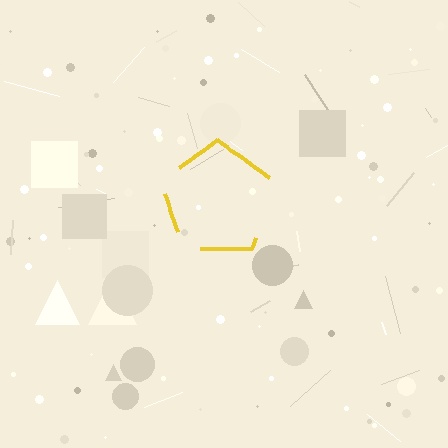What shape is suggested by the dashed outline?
The dashed outline suggests a pentagon.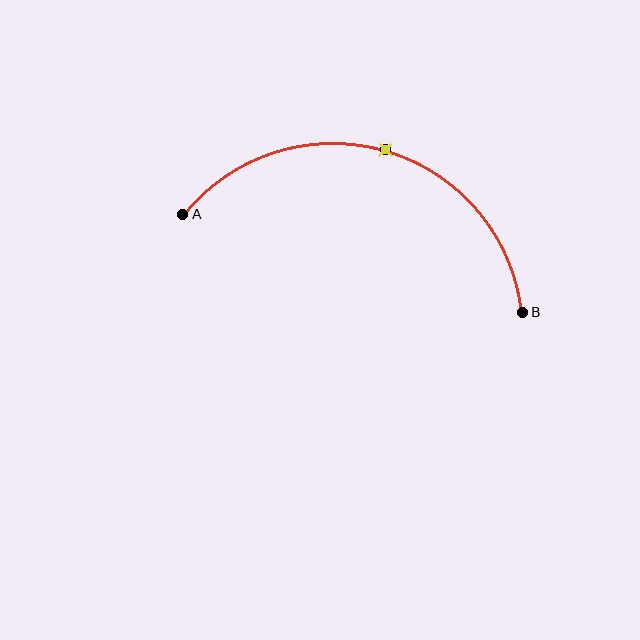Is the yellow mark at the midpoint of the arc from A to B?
Yes. The yellow mark lies on the arc at equal arc-length from both A and B — it is the arc midpoint.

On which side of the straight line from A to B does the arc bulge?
The arc bulges above the straight line connecting A and B.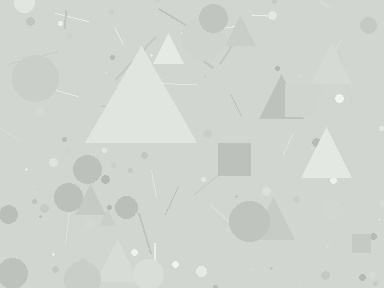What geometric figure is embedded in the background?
A triangle is embedded in the background.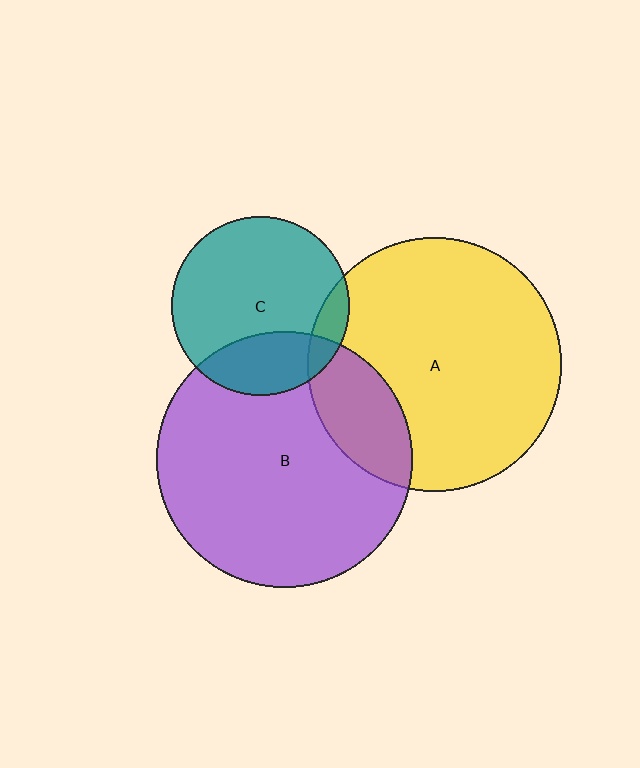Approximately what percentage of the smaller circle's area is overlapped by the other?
Approximately 25%.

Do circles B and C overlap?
Yes.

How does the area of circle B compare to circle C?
Approximately 2.1 times.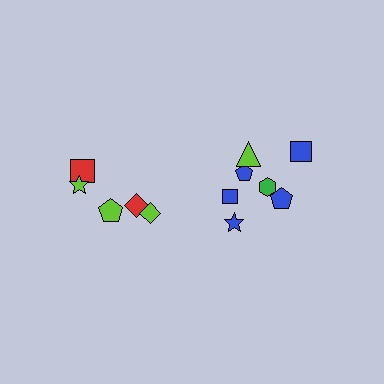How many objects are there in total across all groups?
There are 12 objects.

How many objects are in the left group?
There are 5 objects.